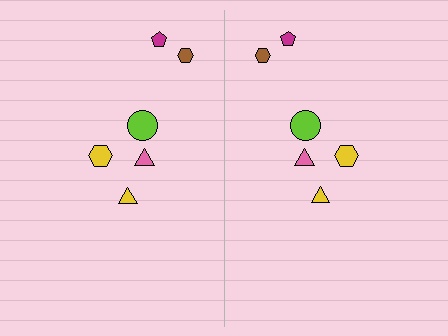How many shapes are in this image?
There are 12 shapes in this image.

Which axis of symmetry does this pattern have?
The pattern has a vertical axis of symmetry running through the center of the image.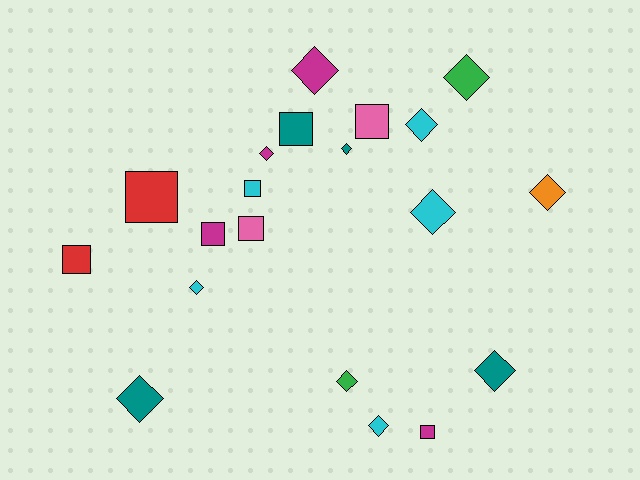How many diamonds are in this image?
There are 12 diamonds.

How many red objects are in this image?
There are 2 red objects.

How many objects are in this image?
There are 20 objects.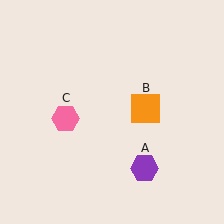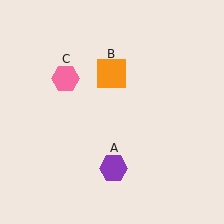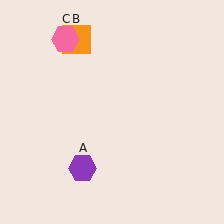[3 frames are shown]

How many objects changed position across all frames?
3 objects changed position: purple hexagon (object A), orange square (object B), pink hexagon (object C).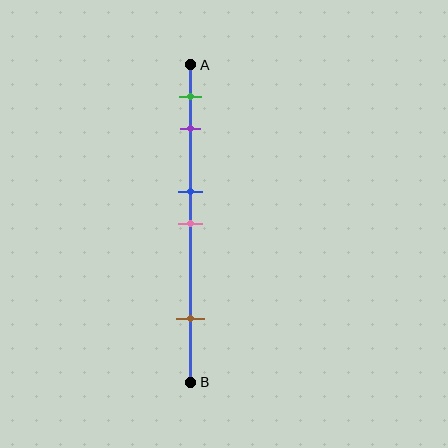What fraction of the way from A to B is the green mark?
The green mark is approximately 10% (0.1) of the way from A to B.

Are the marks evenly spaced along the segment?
No, the marks are not evenly spaced.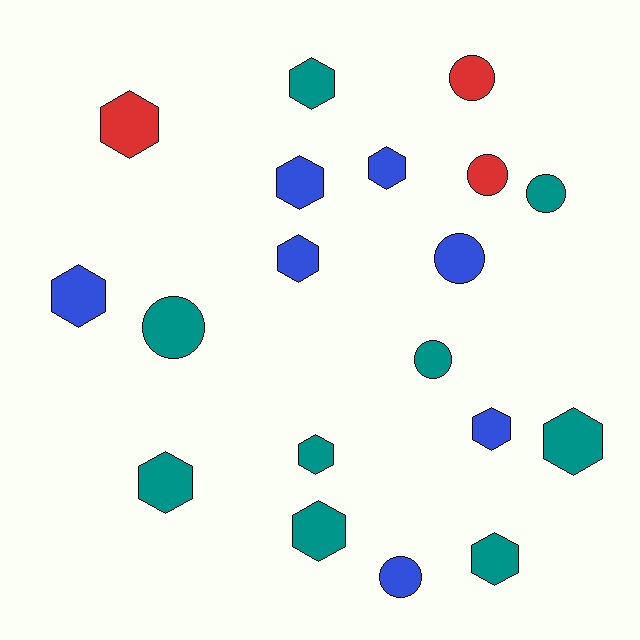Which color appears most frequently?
Teal, with 9 objects.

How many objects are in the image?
There are 19 objects.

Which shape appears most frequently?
Hexagon, with 12 objects.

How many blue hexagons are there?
There are 5 blue hexagons.